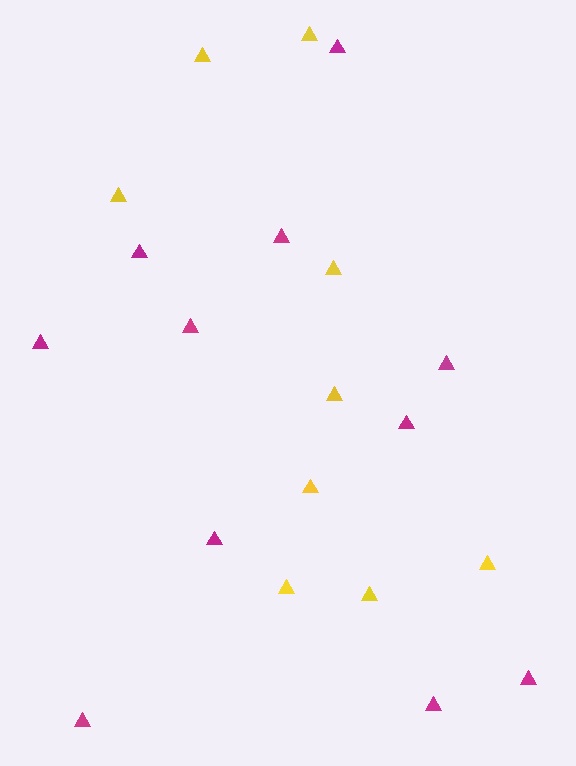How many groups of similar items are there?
There are 2 groups: one group of yellow triangles (9) and one group of magenta triangles (11).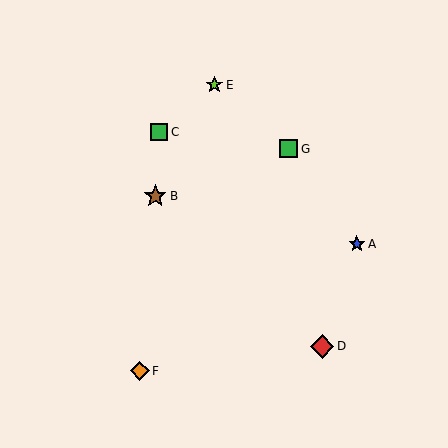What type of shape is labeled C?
Shape C is a green square.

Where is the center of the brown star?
The center of the brown star is at (155, 196).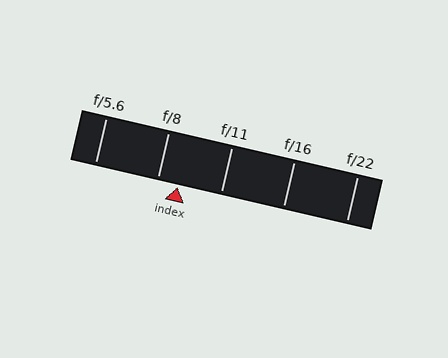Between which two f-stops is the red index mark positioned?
The index mark is between f/8 and f/11.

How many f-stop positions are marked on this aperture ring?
There are 5 f-stop positions marked.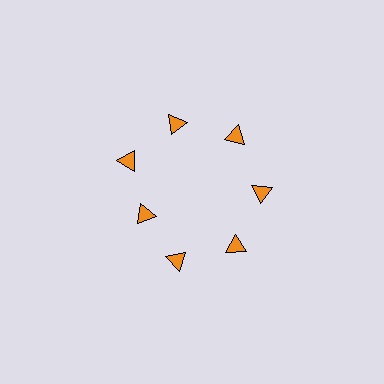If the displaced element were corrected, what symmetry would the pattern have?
It would have 7-fold rotational symmetry — the pattern would map onto itself every 51 degrees.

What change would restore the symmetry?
The symmetry would be restored by moving it outward, back onto the ring so that all 7 triangles sit at equal angles and equal distance from the center.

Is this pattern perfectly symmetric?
No. The 7 orange triangles are arranged in a ring, but one element near the 8 o'clock position is pulled inward toward the center, breaking the 7-fold rotational symmetry.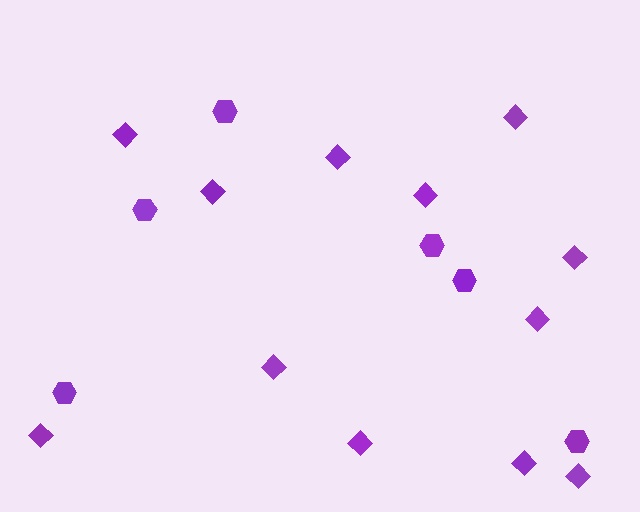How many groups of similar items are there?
There are 2 groups: one group of hexagons (6) and one group of diamonds (12).